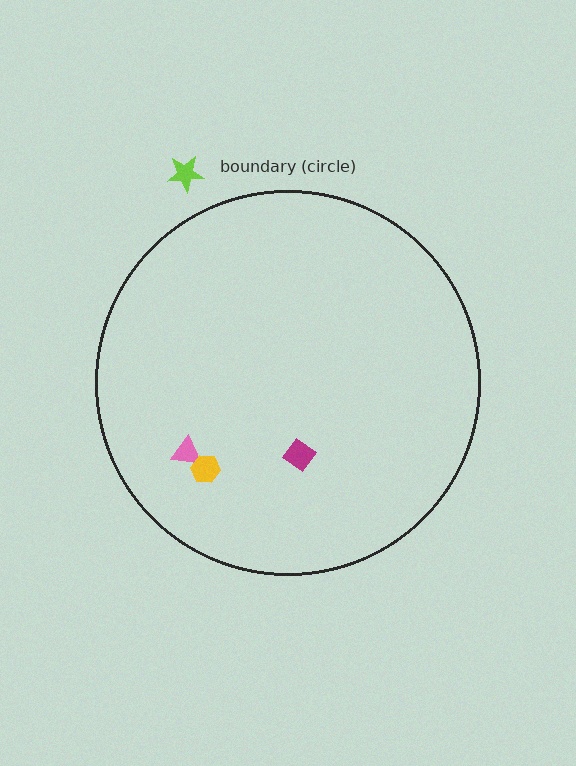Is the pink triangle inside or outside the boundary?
Inside.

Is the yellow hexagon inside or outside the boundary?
Inside.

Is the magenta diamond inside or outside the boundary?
Inside.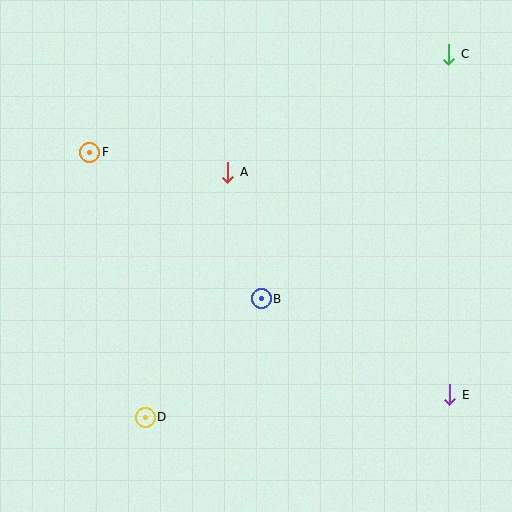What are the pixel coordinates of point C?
Point C is at (449, 54).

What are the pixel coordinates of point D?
Point D is at (145, 417).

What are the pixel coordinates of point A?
Point A is at (228, 172).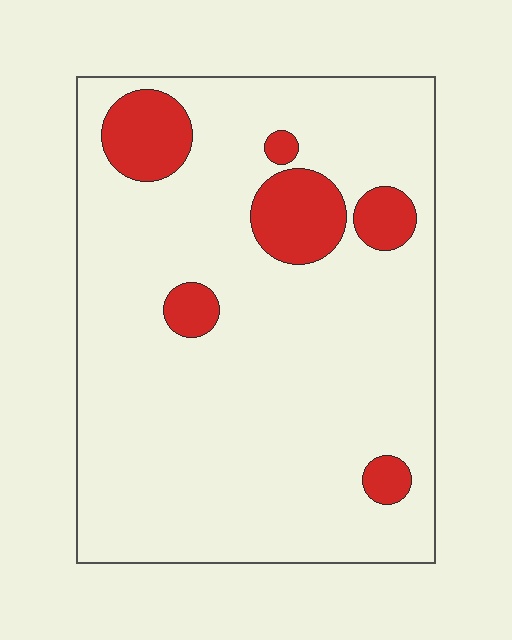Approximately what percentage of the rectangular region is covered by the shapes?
Approximately 15%.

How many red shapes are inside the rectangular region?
6.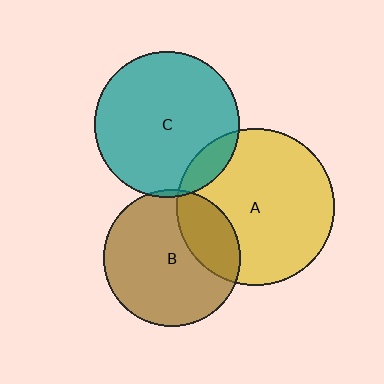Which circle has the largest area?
Circle A (yellow).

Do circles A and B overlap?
Yes.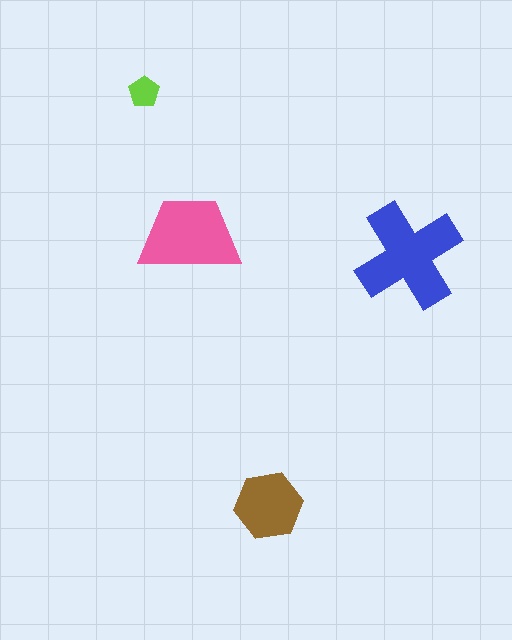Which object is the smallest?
The lime pentagon.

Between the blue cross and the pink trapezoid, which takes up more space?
The blue cross.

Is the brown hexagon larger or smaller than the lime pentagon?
Larger.